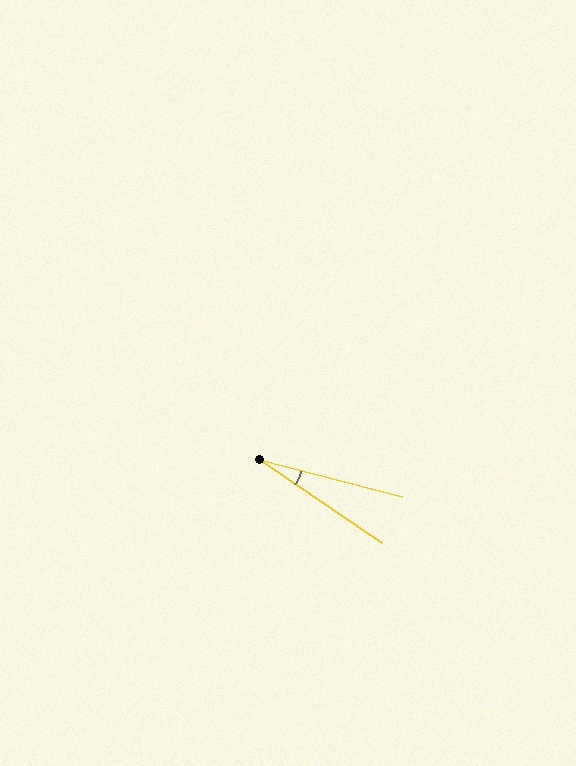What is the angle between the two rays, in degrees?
Approximately 20 degrees.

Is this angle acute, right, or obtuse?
It is acute.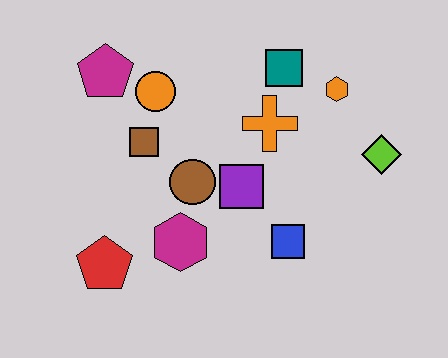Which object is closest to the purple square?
The brown circle is closest to the purple square.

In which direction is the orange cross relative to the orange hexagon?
The orange cross is to the left of the orange hexagon.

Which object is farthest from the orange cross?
The red pentagon is farthest from the orange cross.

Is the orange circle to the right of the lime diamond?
No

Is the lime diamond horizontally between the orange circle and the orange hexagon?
No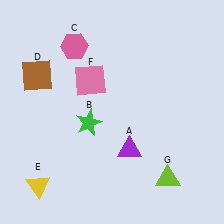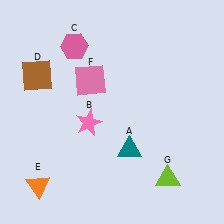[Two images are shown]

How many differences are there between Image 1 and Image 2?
There are 3 differences between the two images.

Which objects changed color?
A changed from purple to teal. B changed from green to pink. E changed from yellow to orange.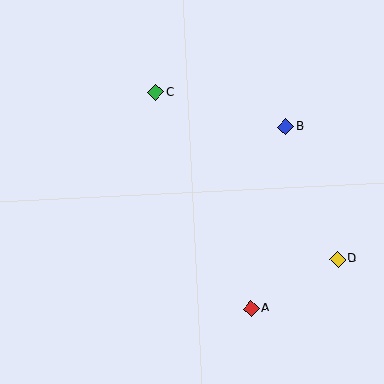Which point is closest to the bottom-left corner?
Point A is closest to the bottom-left corner.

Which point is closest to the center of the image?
Point C at (156, 92) is closest to the center.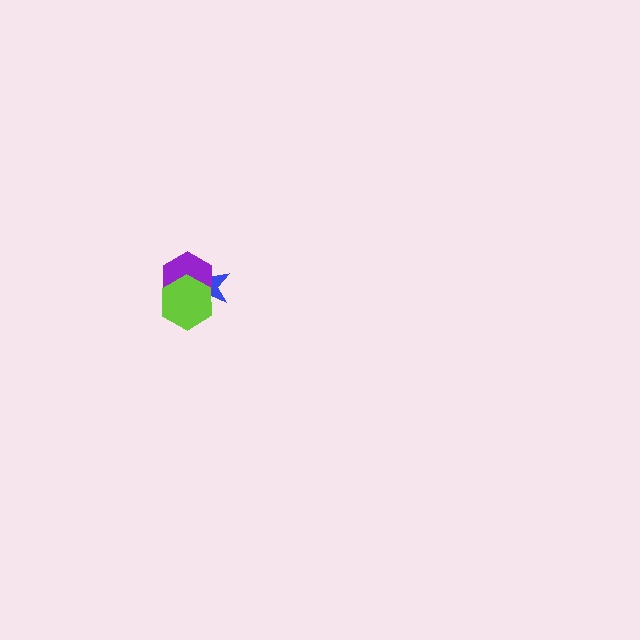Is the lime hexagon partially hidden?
No, no other shape covers it.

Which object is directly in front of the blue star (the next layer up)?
The purple hexagon is directly in front of the blue star.